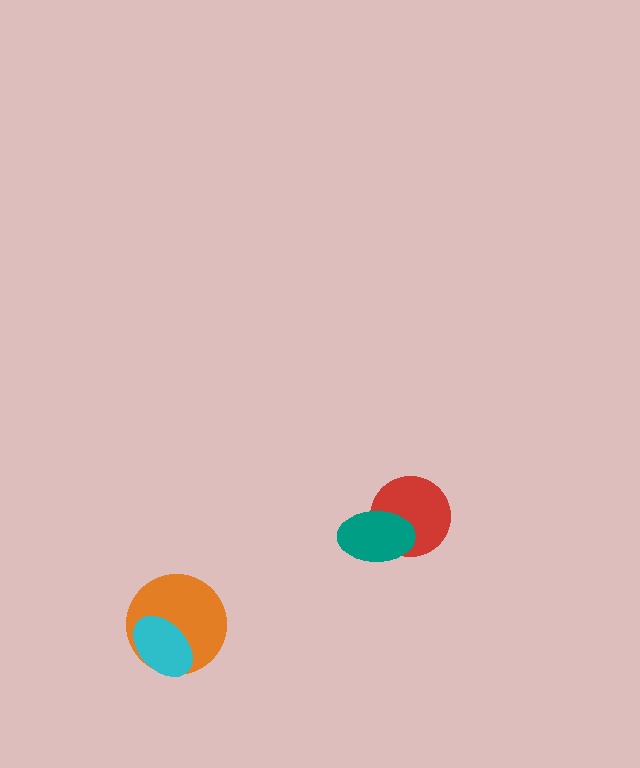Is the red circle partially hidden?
Yes, it is partially covered by another shape.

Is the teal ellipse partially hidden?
No, no other shape covers it.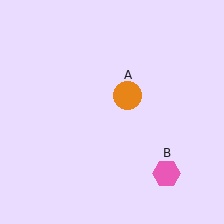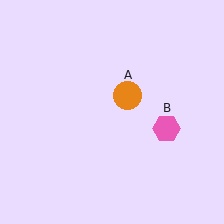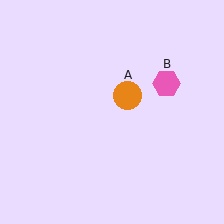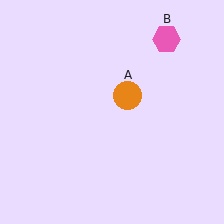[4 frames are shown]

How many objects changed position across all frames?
1 object changed position: pink hexagon (object B).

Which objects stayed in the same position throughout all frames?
Orange circle (object A) remained stationary.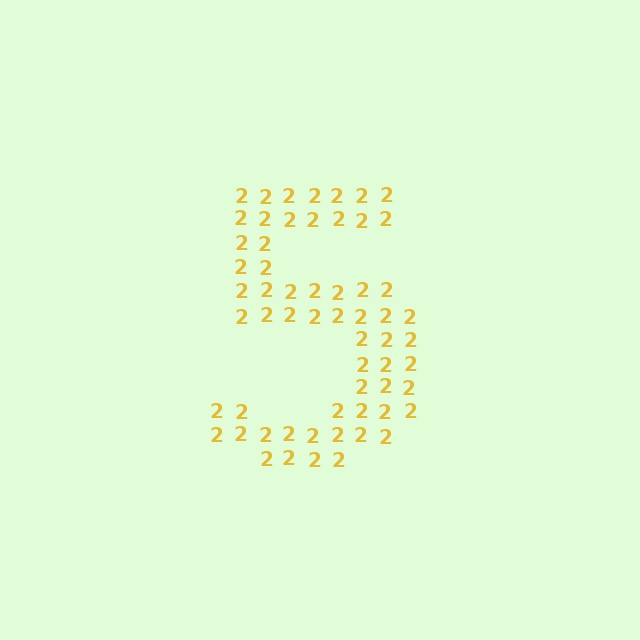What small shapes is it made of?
It is made of small digit 2's.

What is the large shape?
The large shape is the digit 5.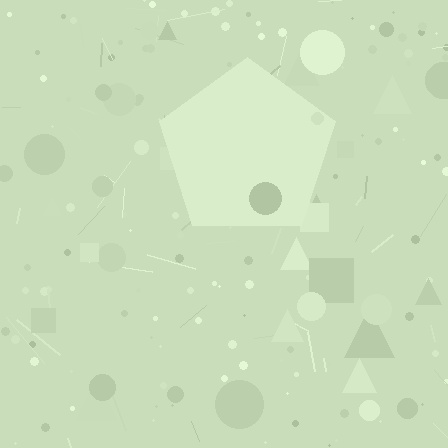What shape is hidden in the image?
A pentagon is hidden in the image.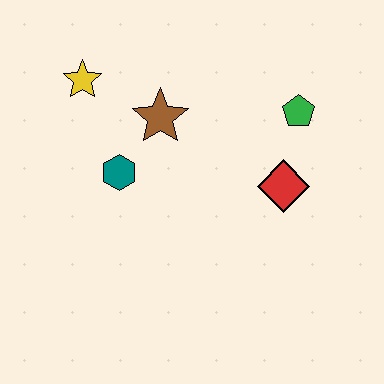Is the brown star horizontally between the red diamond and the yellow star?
Yes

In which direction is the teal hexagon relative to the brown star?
The teal hexagon is below the brown star.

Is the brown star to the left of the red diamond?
Yes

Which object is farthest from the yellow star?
The red diamond is farthest from the yellow star.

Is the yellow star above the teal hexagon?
Yes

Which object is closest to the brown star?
The teal hexagon is closest to the brown star.